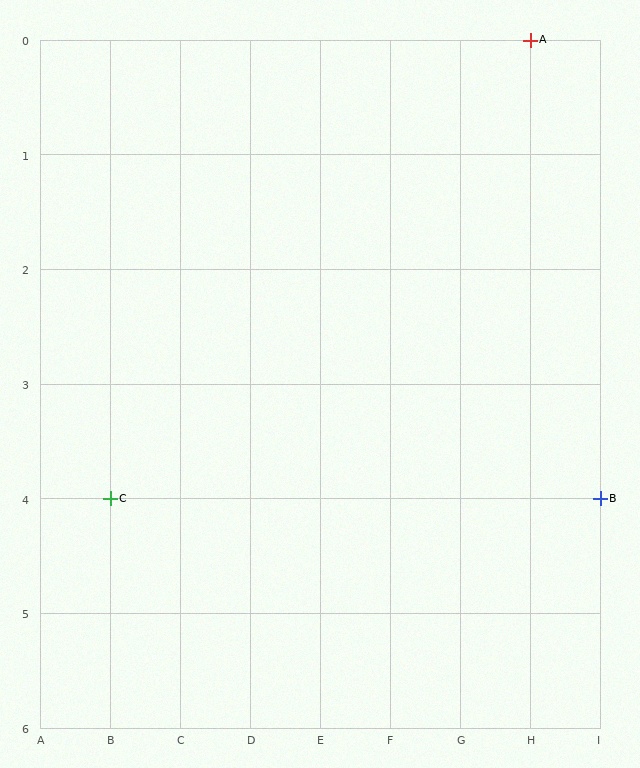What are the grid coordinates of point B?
Point B is at grid coordinates (I, 4).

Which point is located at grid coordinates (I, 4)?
Point B is at (I, 4).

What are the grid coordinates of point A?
Point A is at grid coordinates (H, 0).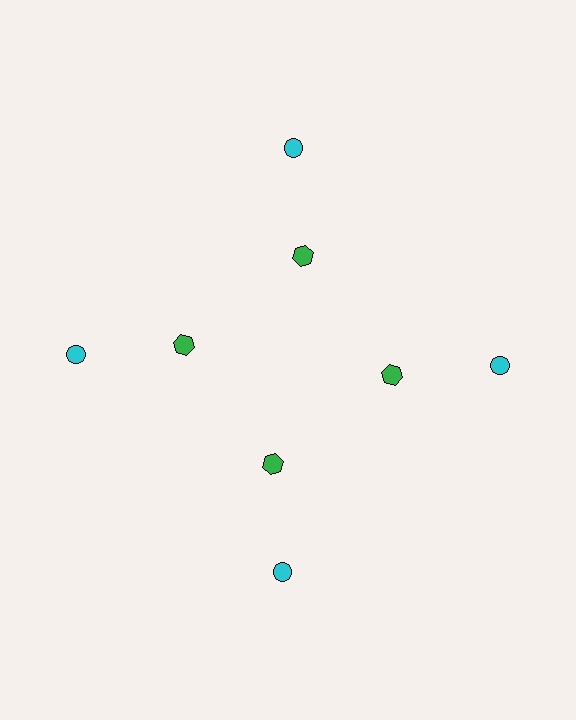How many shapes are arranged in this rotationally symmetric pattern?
There are 8 shapes, arranged in 4 groups of 2.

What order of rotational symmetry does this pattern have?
This pattern has 4-fold rotational symmetry.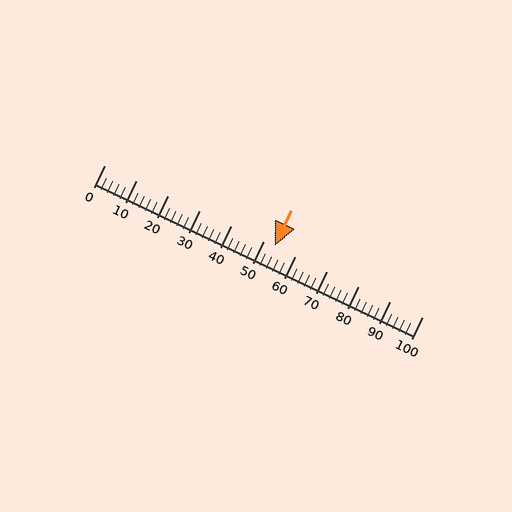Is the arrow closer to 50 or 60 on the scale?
The arrow is closer to 50.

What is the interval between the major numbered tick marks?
The major tick marks are spaced 10 units apart.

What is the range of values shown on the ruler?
The ruler shows values from 0 to 100.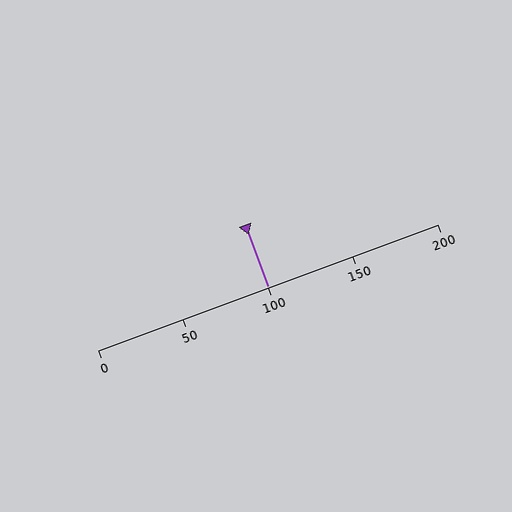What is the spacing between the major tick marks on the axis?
The major ticks are spaced 50 apart.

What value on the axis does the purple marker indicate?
The marker indicates approximately 100.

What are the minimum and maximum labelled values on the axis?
The axis runs from 0 to 200.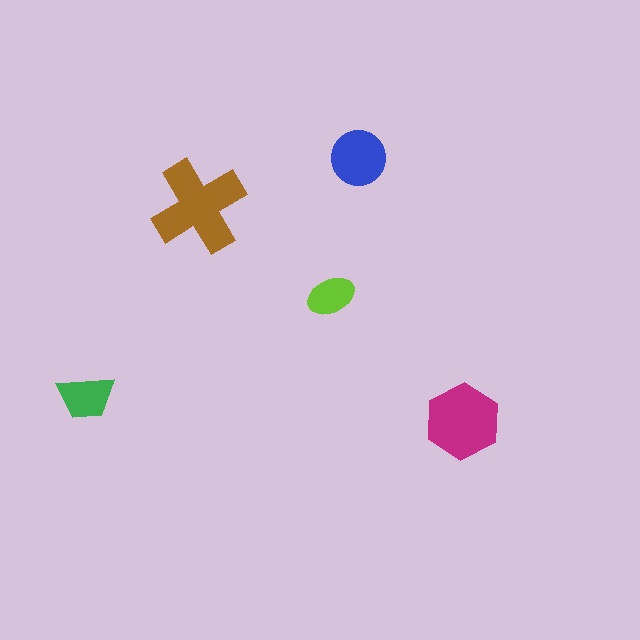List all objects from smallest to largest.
The lime ellipse, the green trapezoid, the blue circle, the magenta hexagon, the brown cross.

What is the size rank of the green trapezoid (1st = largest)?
4th.